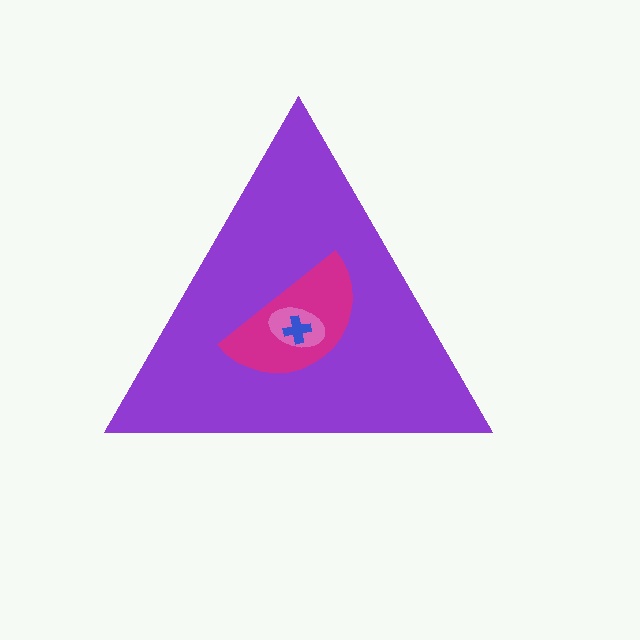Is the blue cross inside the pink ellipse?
Yes.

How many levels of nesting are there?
4.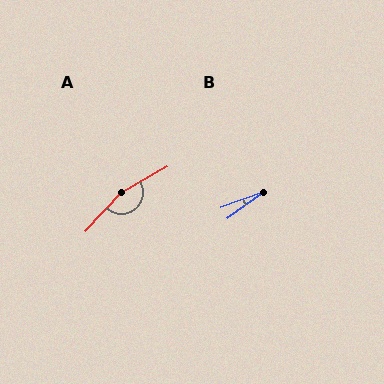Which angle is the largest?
A, at approximately 163 degrees.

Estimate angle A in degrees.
Approximately 163 degrees.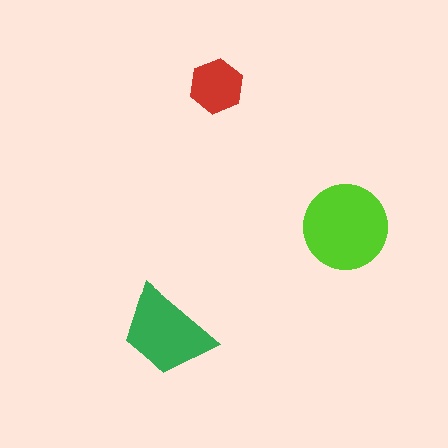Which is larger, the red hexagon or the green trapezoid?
The green trapezoid.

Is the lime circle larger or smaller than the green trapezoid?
Larger.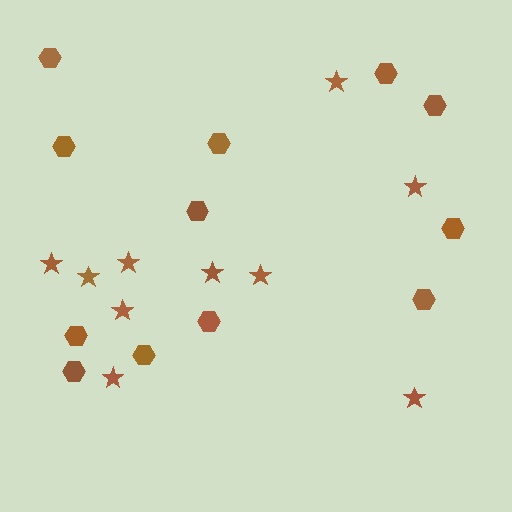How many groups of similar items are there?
There are 2 groups: one group of stars (10) and one group of hexagons (12).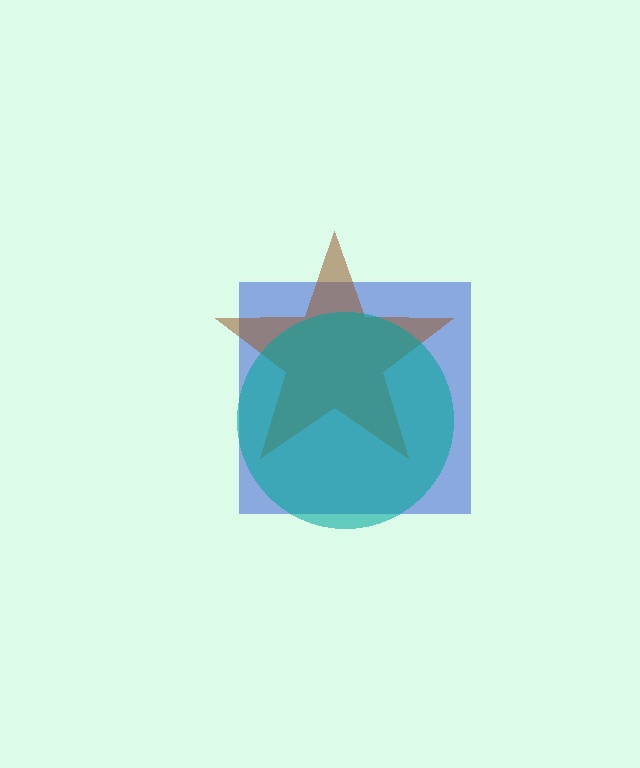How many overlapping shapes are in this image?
There are 3 overlapping shapes in the image.